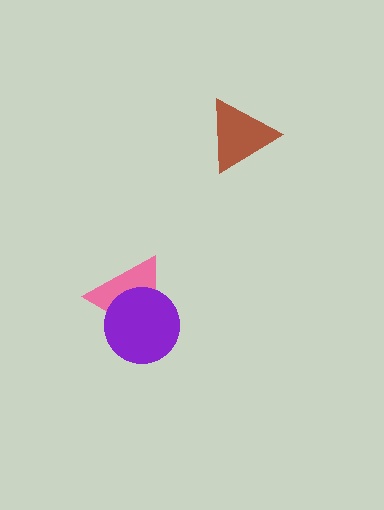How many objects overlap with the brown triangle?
0 objects overlap with the brown triangle.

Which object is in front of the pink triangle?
The purple circle is in front of the pink triangle.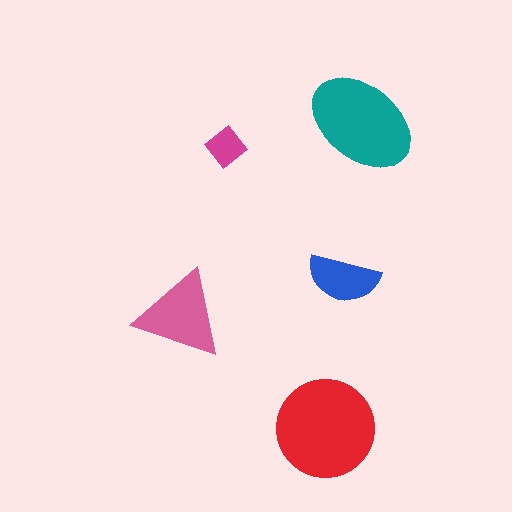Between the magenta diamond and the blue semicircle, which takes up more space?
The blue semicircle.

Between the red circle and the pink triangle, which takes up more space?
The red circle.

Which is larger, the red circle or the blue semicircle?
The red circle.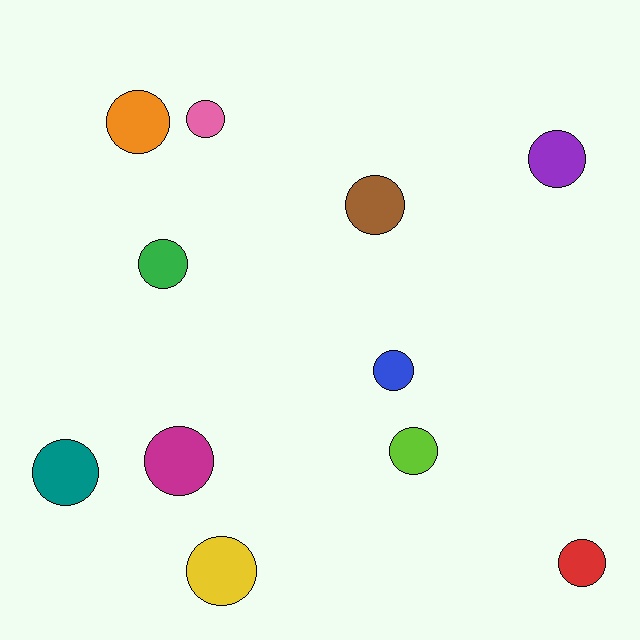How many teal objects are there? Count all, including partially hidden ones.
There is 1 teal object.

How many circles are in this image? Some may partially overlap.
There are 11 circles.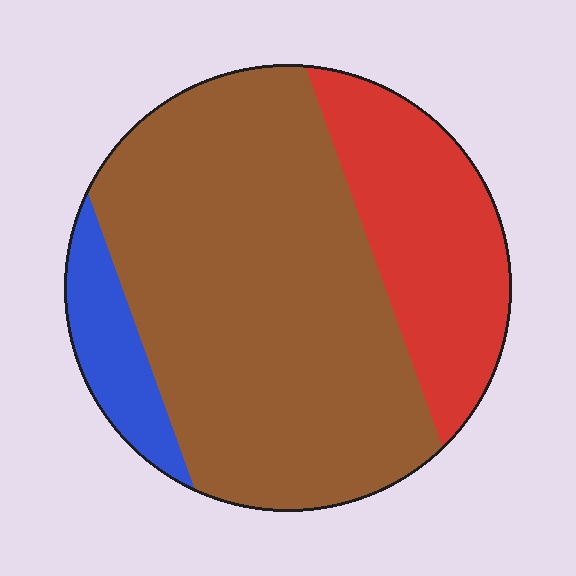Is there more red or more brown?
Brown.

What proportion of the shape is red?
Red takes up about one quarter (1/4) of the shape.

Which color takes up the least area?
Blue, at roughly 10%.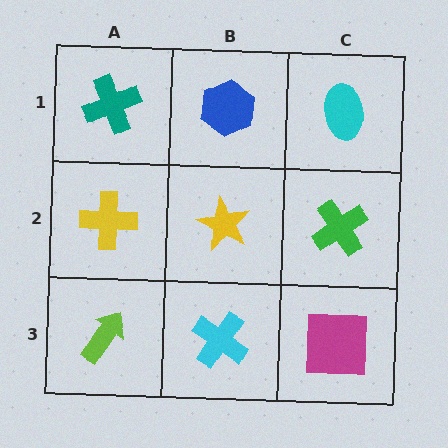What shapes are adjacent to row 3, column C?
A green cross (row 2, column C), a cyan cross (row 3, column B).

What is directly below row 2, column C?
A magenta square.